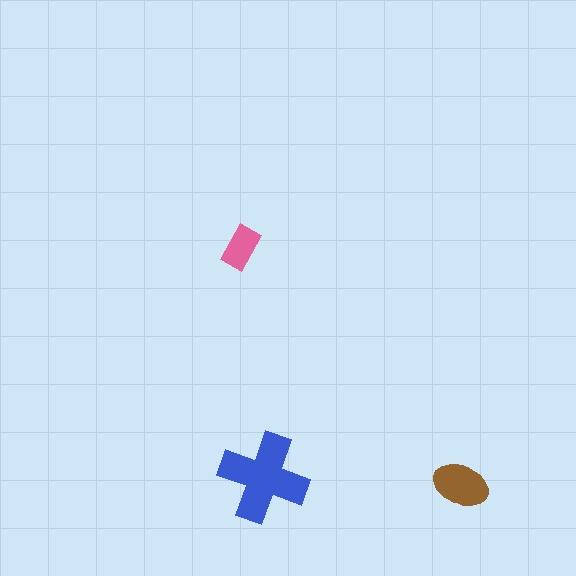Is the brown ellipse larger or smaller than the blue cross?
Smaller.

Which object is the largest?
The blue cross.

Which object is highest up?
The pink rectangle is topmost.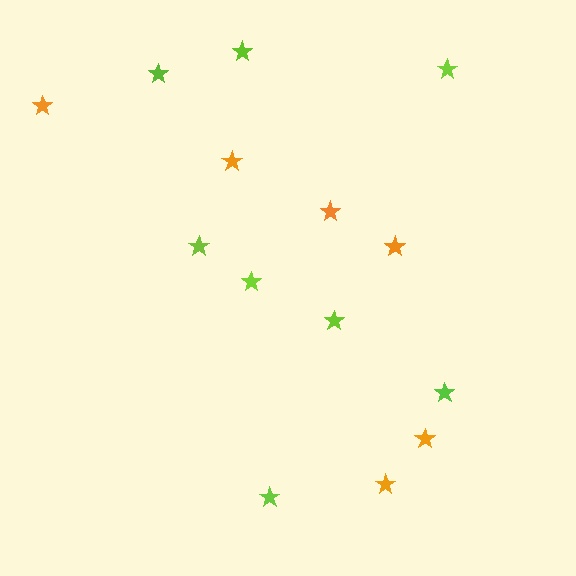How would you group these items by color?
There are 2 groups: one group of lime stars (8) and one group of orange stars (6).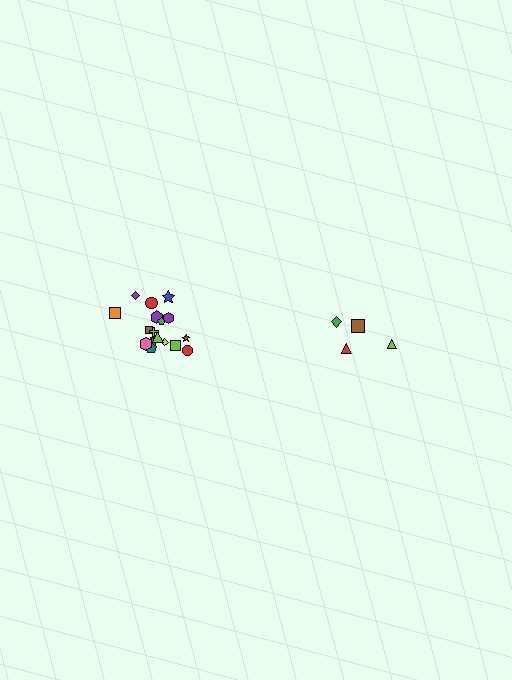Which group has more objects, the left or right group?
The left group.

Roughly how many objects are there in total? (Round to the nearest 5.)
Roughly 20 objects in total.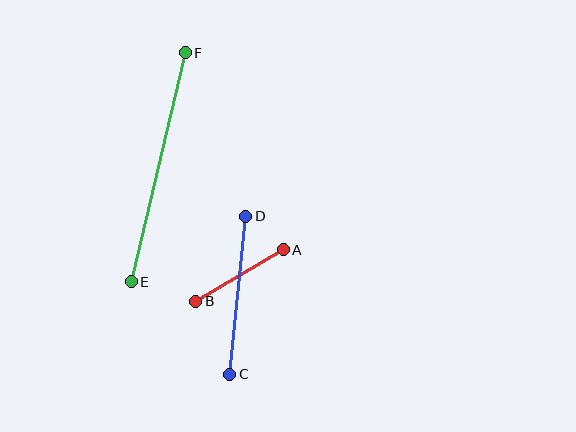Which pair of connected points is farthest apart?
Points E and F are farthest apart.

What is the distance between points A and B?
The distance is approximately 102 pixels.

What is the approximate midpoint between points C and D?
The midpoint is at approximately (238, 295) pixels.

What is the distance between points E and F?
The distance is approximately 235 pixels.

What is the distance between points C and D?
The distance is approximately 159 pixels.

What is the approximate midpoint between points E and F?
The midpoint is at approximately (158, 167) pixels.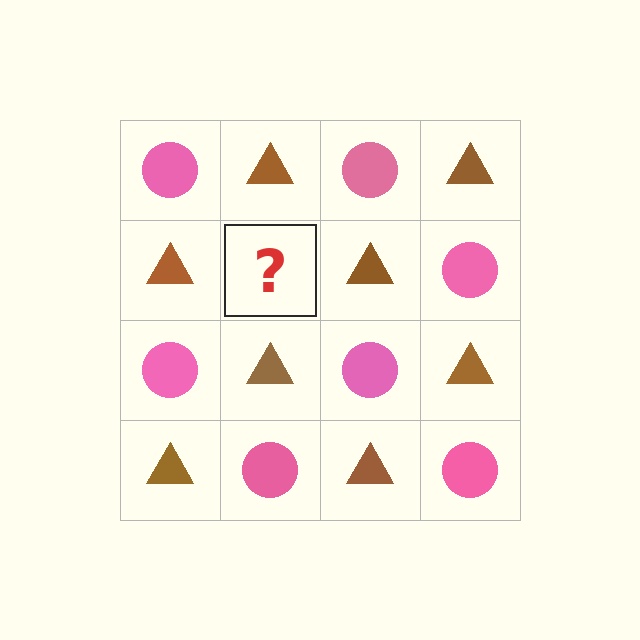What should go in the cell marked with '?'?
The missing cell should contain a pink circle.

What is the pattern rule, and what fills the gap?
The rule is that it alternates pink circle and brown triangle in a checkerboard pattern. The gap should be filled with a pink circle.